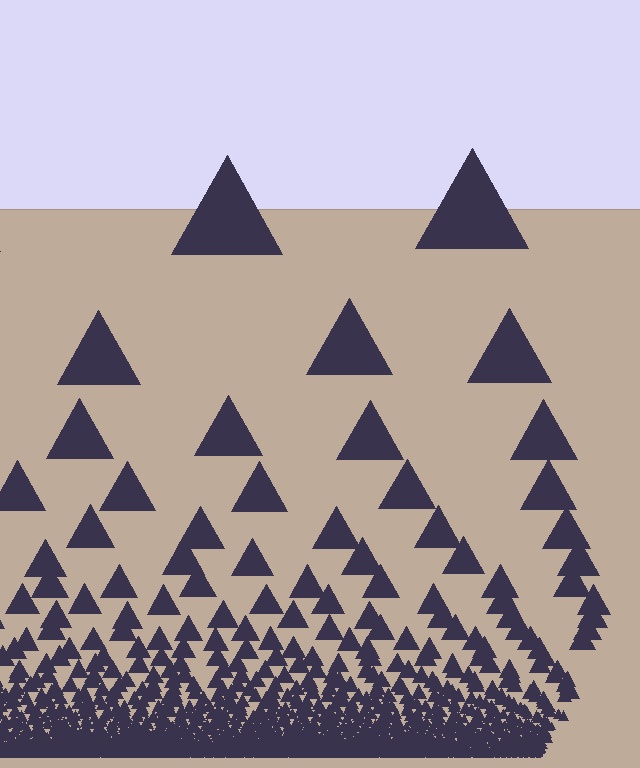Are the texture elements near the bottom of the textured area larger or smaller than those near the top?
Smaller. The gradient is inverted — elements near the bottom are smaller and denser.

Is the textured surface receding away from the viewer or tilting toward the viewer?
The surface appears to tilt toward the viewer. Texture elements get larger and sparser toward the top.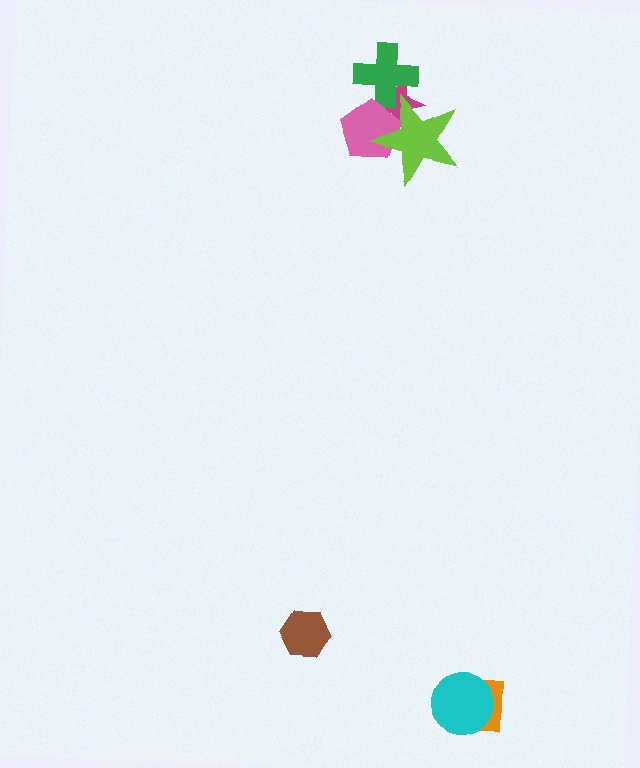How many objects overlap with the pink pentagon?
3 objects overlap with the pink pentagon.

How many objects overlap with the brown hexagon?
0 objects overlap with the brown hexagon.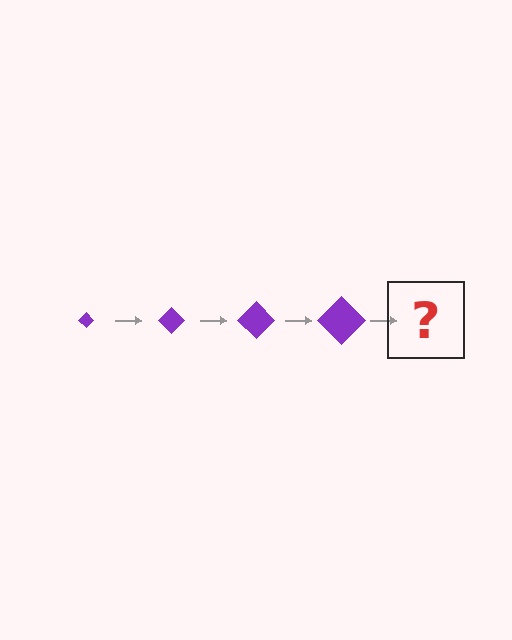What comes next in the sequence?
The next element should be a purple diamond, larger than the previous one.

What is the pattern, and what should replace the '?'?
The pattern is that the diamond gets progressively larger each step. The '?' should be a purple diamond, larger than the previous one.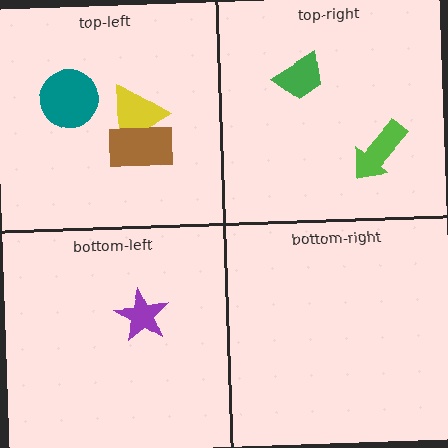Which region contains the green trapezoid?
The top-right region.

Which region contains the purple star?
The bottom-left region.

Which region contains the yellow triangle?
The top-left region.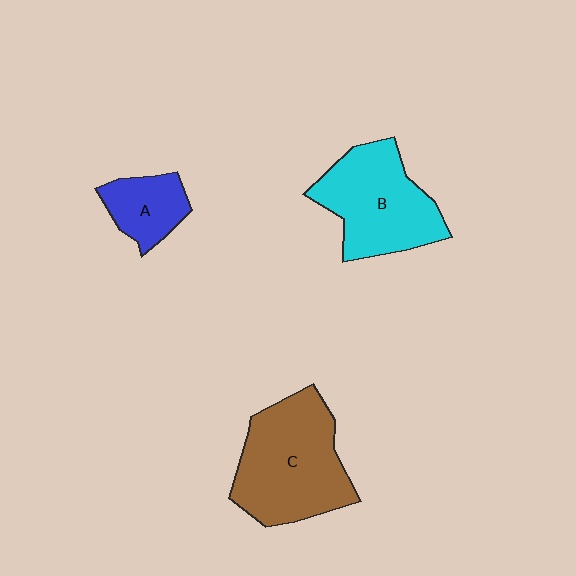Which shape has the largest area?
Shape C (brown).